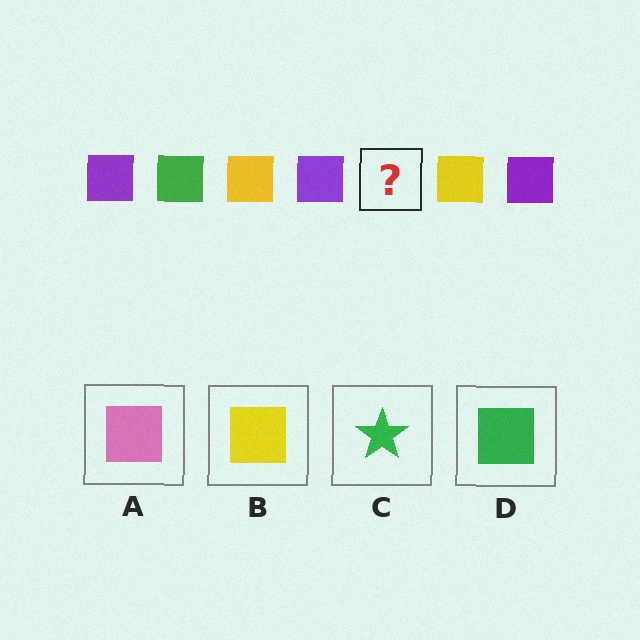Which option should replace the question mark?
Option D.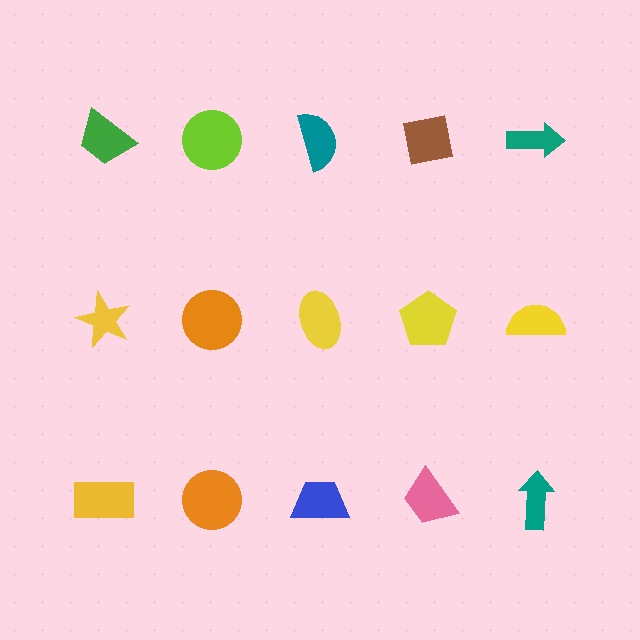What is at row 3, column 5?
A teal arrow.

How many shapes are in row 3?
5 shapes.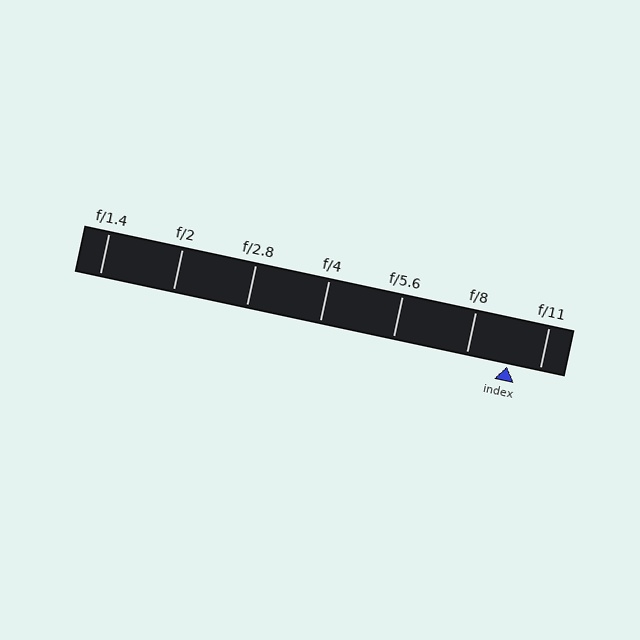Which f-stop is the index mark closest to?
The index mark is closest to f/11.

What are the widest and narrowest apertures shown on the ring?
The widest aperture shown is f/1.4 and the narrowest is f/11.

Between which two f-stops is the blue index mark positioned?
The index mark is between f/8 and f/11.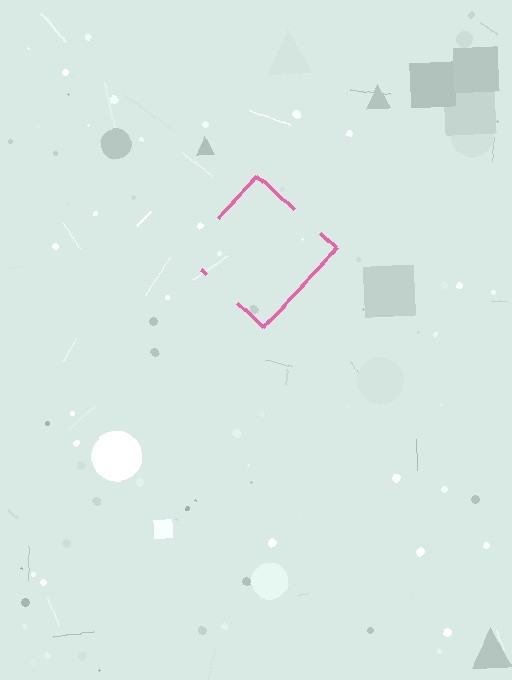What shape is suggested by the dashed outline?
The dashed outline suggests a diamond.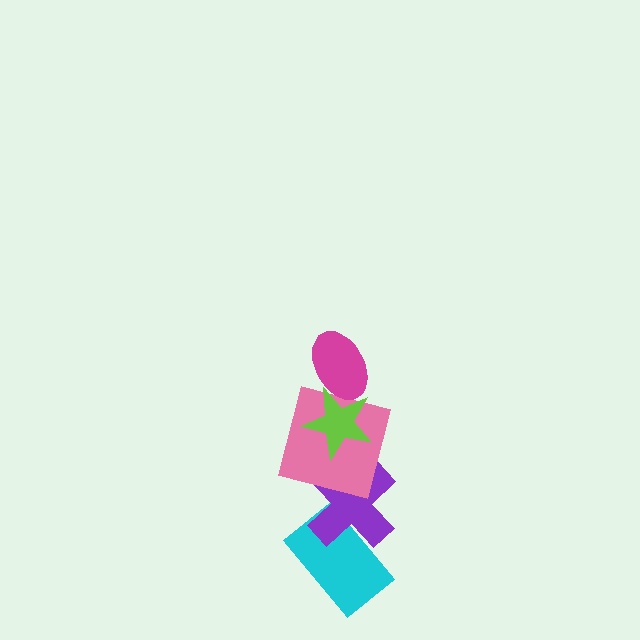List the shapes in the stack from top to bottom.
From top to bottom: the magenta ellipse, the lime star, the pink square, the purple cross, the cyan rectangle.